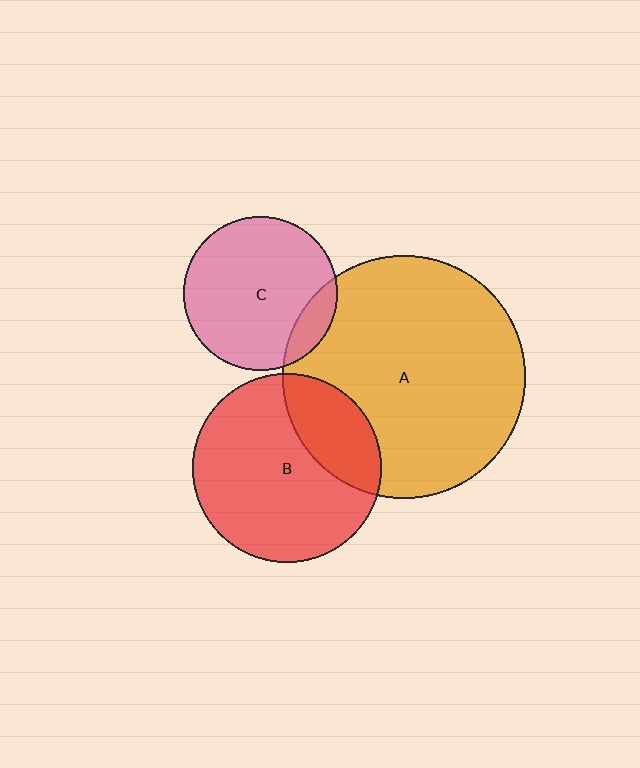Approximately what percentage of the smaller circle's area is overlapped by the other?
Approximately 25%.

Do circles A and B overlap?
Yes.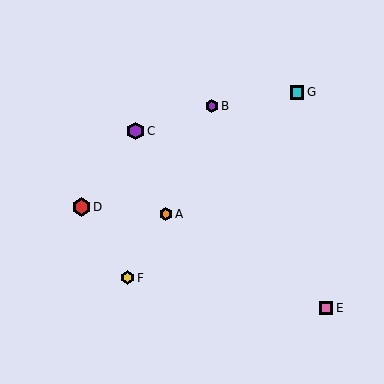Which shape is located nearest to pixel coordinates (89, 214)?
The red hexagon (labeled D) at (81, 207) is nearest to that location.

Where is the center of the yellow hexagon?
The center of the yellow hexagon is at (127, 278).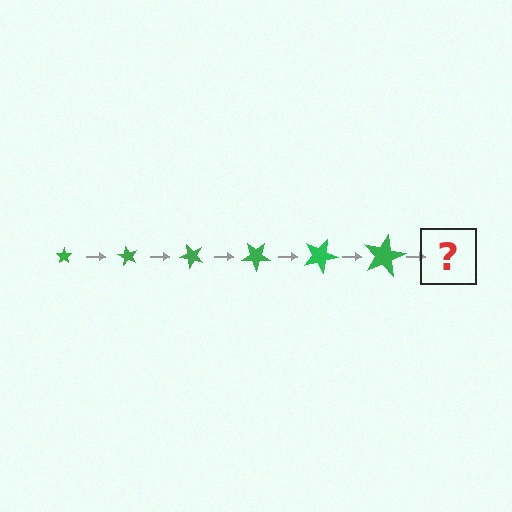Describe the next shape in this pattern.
It should be a star, larger than the previous one and rotated 360 degrees from the start.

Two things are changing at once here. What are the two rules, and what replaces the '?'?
The two rules are that the star grows larger each step and it rotates 60 degrees each step. The '?' should be a star, larger than the previous one and rotated 360 degrees from the start.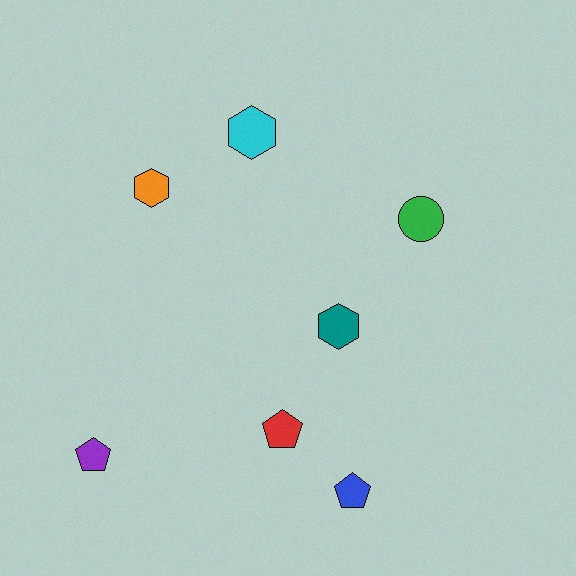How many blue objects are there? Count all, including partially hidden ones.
There is 1 blue object.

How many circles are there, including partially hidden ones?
There is 1 circle.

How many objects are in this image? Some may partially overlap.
There are 7 objects.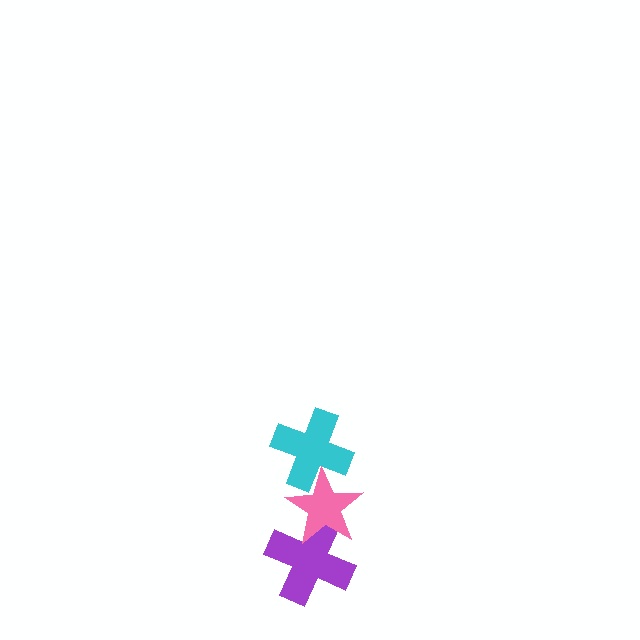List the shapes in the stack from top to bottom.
From top to bottom: the cyan cross, the pink star, the purple cross.